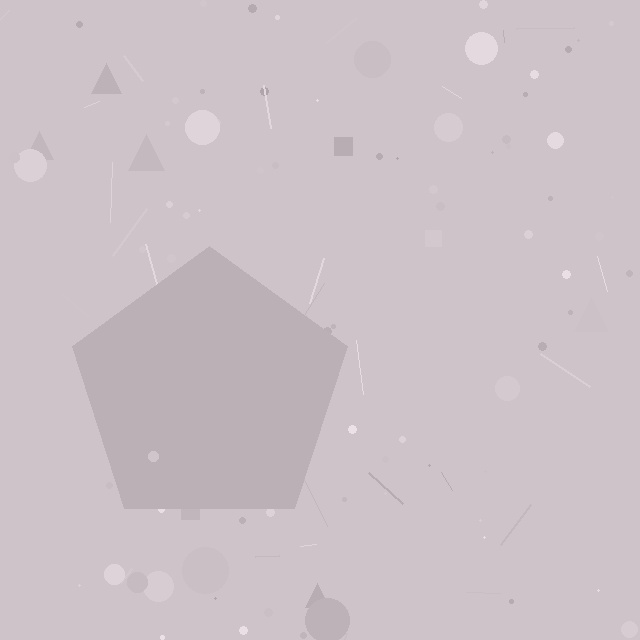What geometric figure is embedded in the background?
A pentagon is embedded in the background.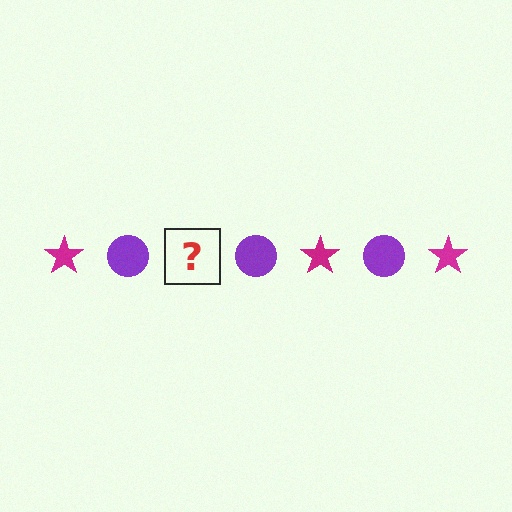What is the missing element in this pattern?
The missing element is a magenta star.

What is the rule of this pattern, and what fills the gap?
The rule is that the pattern alternates between magenta star and purple circle. The gap should be filled with a magenta star.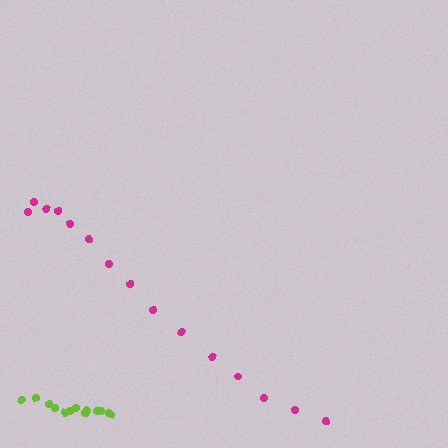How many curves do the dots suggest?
There are 2 distinct paths.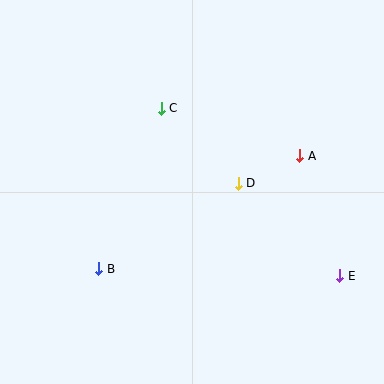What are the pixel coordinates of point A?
Point A is at (300, 156).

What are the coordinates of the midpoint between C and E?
The midpoint between C and E is at (250, 192).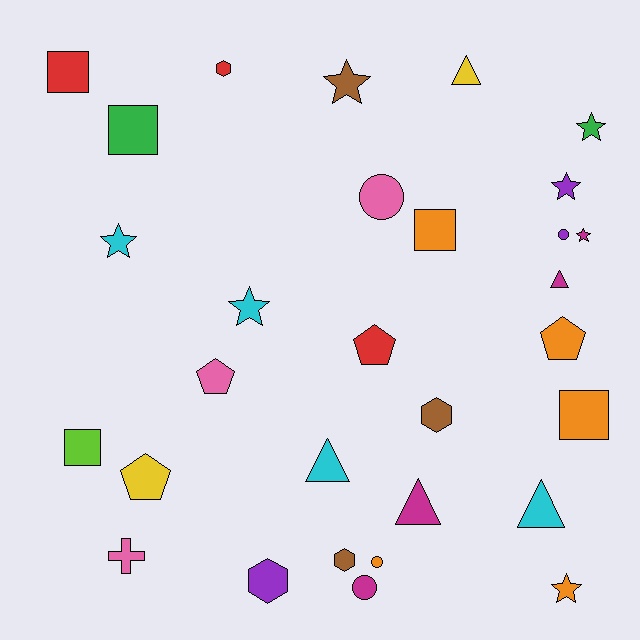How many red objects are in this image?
There are 3 red objects.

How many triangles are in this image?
There are 5 triangles.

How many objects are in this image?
There are 30 objects.